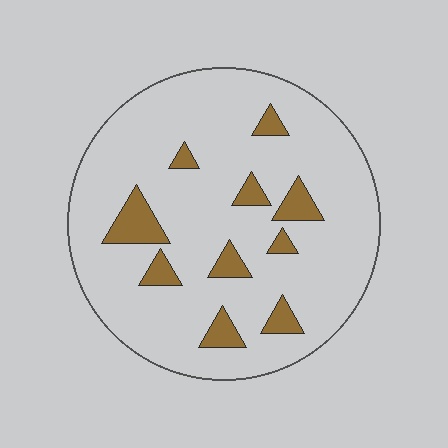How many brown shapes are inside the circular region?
10.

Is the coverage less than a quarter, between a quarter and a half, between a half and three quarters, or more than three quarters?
Less than a quarter.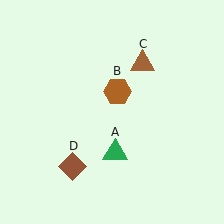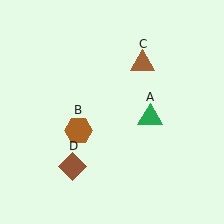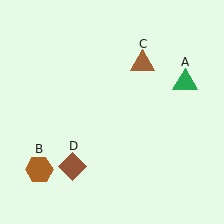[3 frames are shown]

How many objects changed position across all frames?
2 objects changed position: green triangle (object A), brown hexagon (object B).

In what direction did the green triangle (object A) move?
The green triangle (object A) moved up and to the right.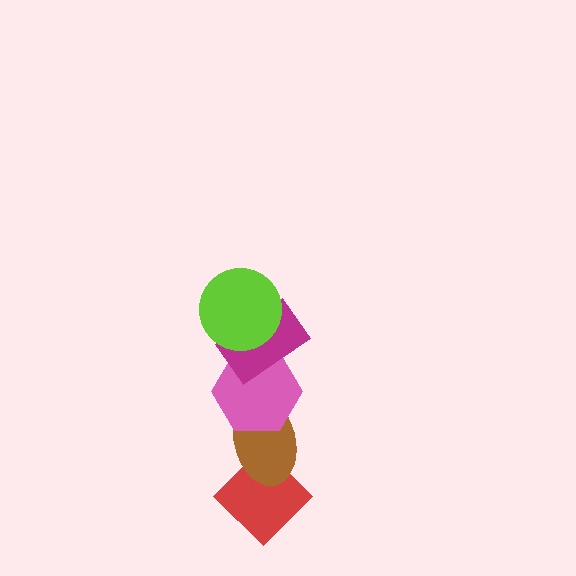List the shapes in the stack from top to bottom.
From top to bottom: the lime circle, the magenta rectangle, the pink hexagon, the brown ellipse, the red diamond.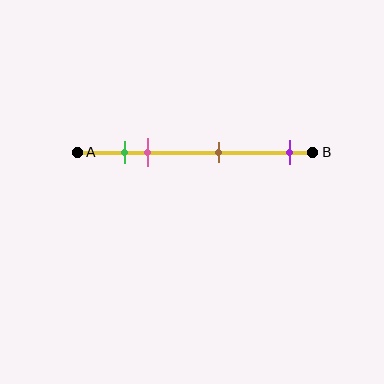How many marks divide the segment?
There are 4 marks dividing the segment.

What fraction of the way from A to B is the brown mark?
The brown mark is approximately 60% (0.6) of the way from A to B.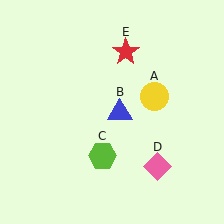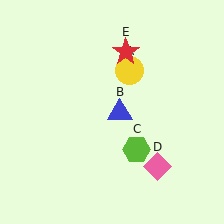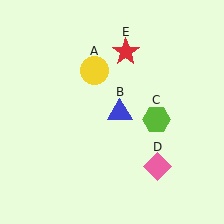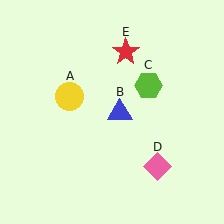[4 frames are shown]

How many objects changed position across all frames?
2 objects changed position: yellow circle (object A), lime hexagon (object C).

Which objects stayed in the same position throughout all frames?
Blue triangle (object B) and pink diamond (object D) and red star (object E) remained stationary.